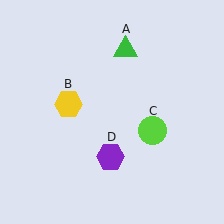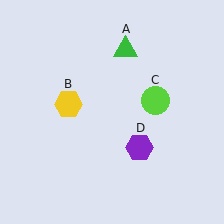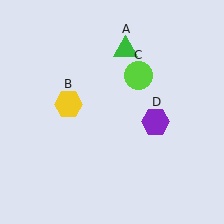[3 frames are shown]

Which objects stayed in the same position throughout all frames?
Green triangle (object A) and yellow hexagon (object B) remained stationary.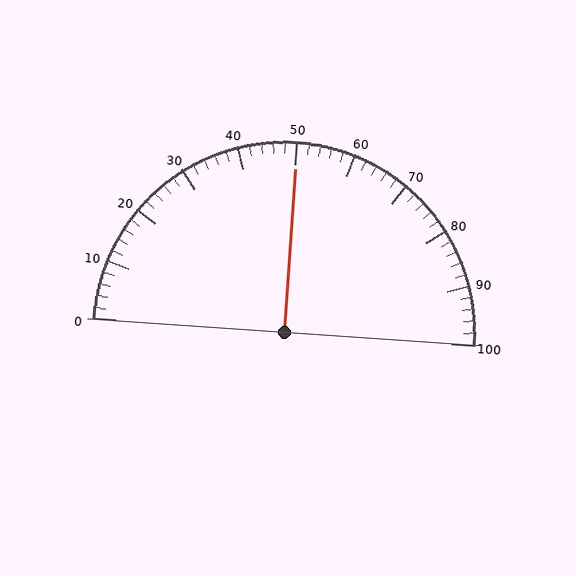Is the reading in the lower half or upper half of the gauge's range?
The reading is in the upper half of the range (0 to 100).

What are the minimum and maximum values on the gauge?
The gauge ranges from 0 to 100.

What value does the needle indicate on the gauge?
The needle indicates approximately 50.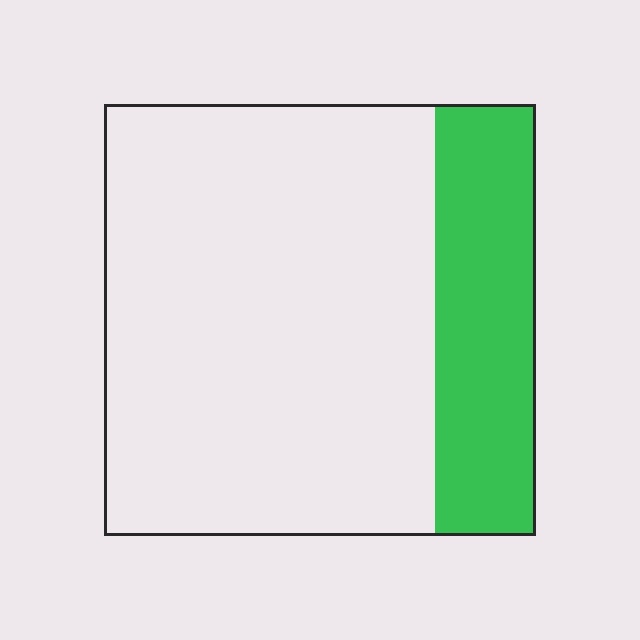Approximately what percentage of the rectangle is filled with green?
Approximately 25%.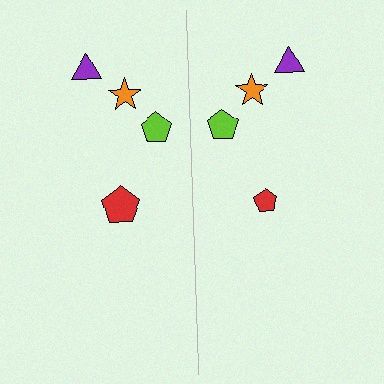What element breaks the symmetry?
The red pentagon on the right side has a different size than its mirror counterpart.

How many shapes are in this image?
There are 8 shapes in this image.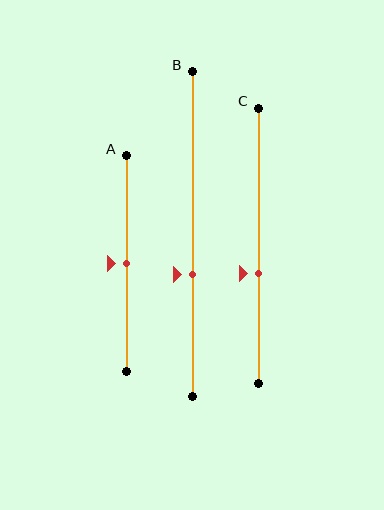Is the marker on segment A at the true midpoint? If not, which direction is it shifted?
Yes, the marker on segment A is at the true midpoint.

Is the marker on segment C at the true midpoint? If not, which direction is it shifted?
No, the marker on segment C is shifted downward by about 10% of the segment length.